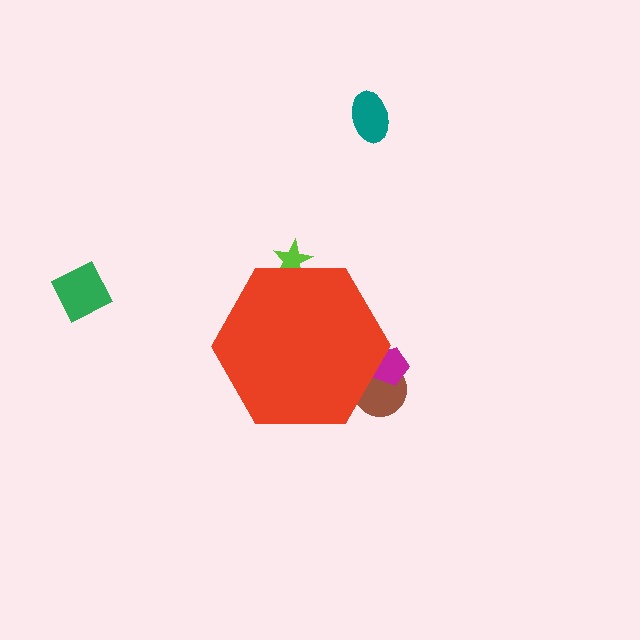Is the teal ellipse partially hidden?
No, the teal ellipse is fully visible.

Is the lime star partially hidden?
Yes, the lime star is partially hidden behind the red hexagon.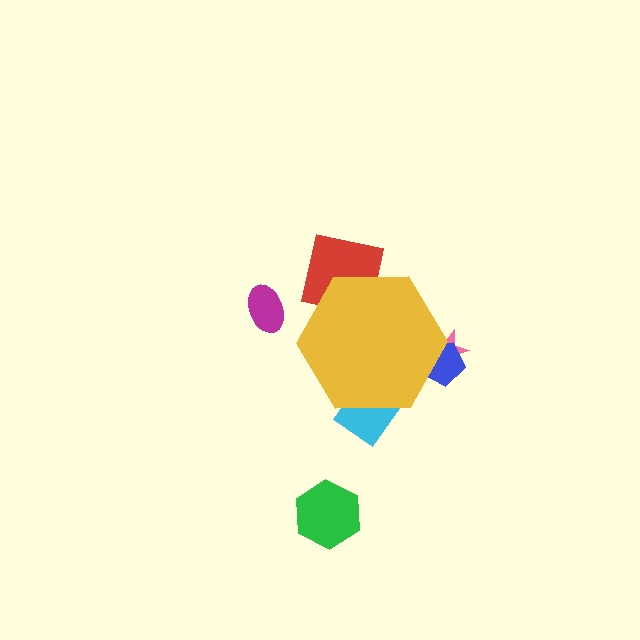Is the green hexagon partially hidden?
No, the green hexagon is fully visible.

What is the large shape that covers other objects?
A yellow hexagon.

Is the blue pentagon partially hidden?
Yes, the blue pentagon is partially hidden behind the yellow hexagon.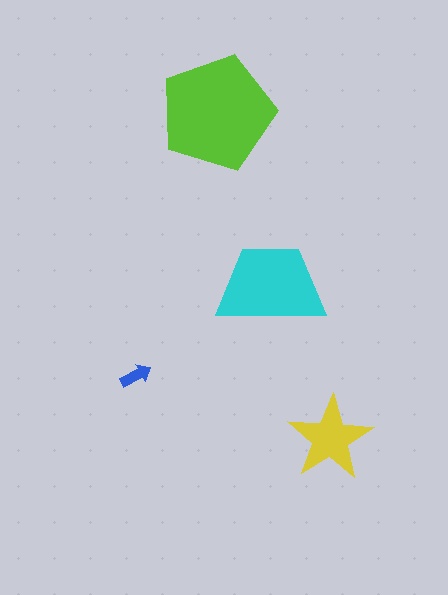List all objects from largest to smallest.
The lime pentagon, the cyan trapezoid, the yellow star, the blue arrow.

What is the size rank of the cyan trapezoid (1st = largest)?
2nd.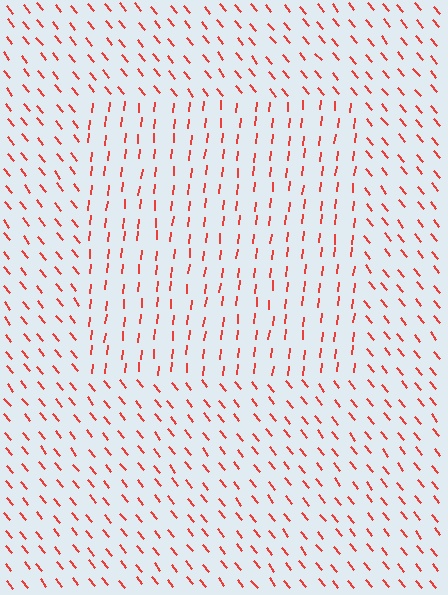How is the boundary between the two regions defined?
The boundary is defined purely by a change in line orientation (approximately 45 degrees difference). All lines are the same color and thickness.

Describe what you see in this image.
The image is filled with small red line segments. A rectangle region in the image has lines oriented differently from the surrounding lines, creating a visible texture boundary.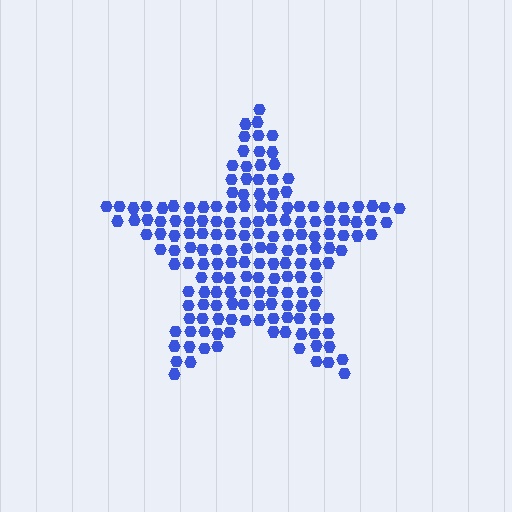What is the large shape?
The large shape is a star.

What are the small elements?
The small elements are hexagons.